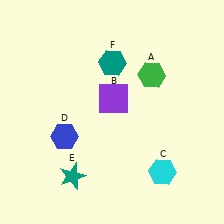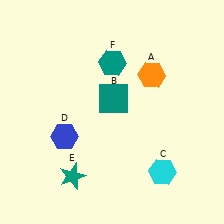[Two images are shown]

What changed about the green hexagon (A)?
In Image 1, A is green. In Image 2, it changed to orange.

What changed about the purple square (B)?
In Image 1, B is purple. In Image 2, it changed to teal.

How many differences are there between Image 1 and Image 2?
There are 2 differences between the two images.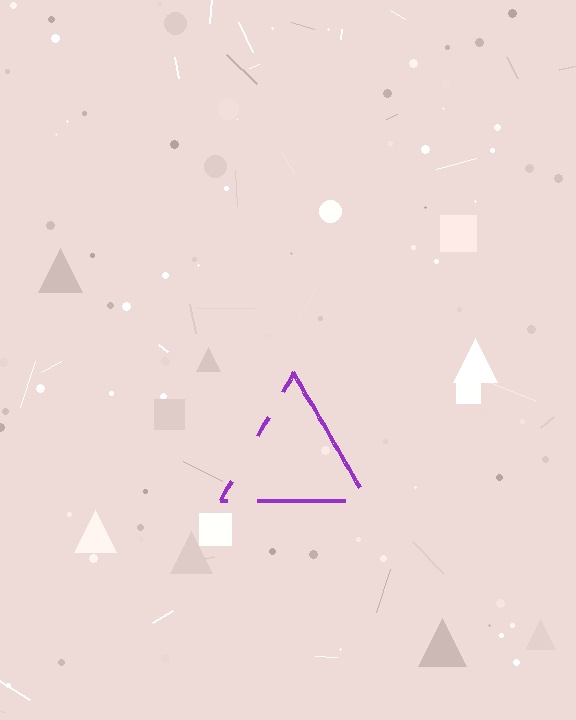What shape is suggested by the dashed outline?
The dashed outline suggests a triangle.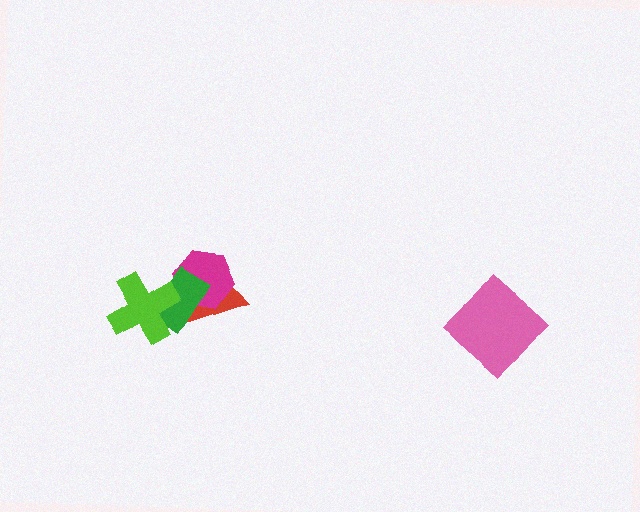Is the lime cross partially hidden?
No, no other shape covers it.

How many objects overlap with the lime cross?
2 objects overlap with the lime cross.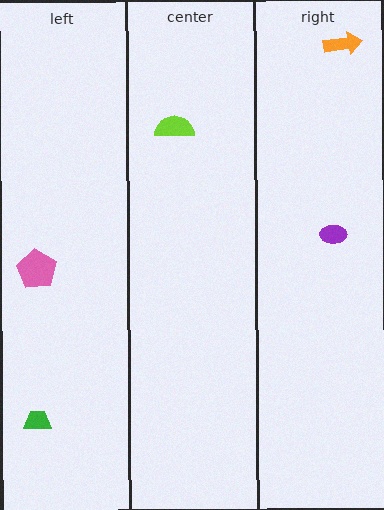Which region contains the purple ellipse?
The right region.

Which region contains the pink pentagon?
The left region.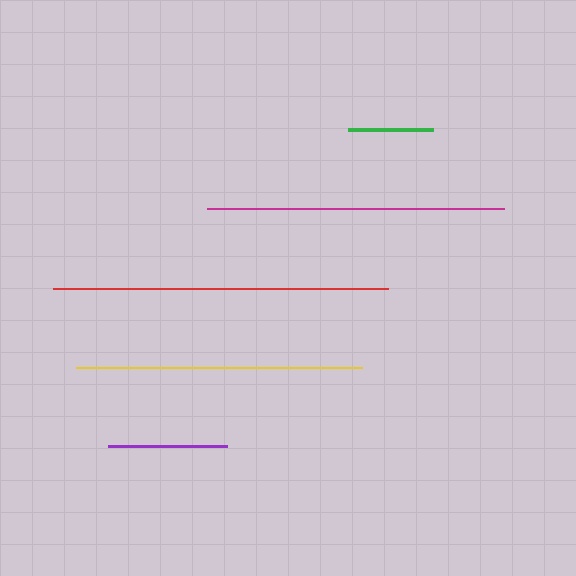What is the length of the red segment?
The red segment is approximately 334 pixels long.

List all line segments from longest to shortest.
From longest to shortest: red, magenta, yellow, purple, green.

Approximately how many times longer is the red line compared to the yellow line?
The red line is approximately 1.2 times the length of the yellow line.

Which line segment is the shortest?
The green line is the shortest at approximately 85 pixels.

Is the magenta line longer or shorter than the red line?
The red line is longer than the magenta line.